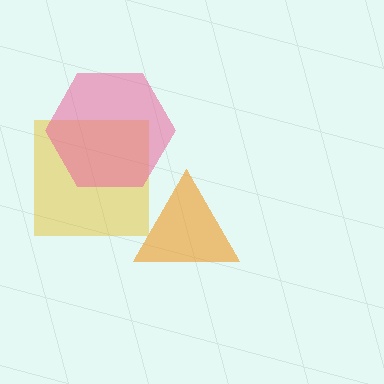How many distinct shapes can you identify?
There are 3 distinct shapes: a yellow square, a pink hexagon, an orange triangle.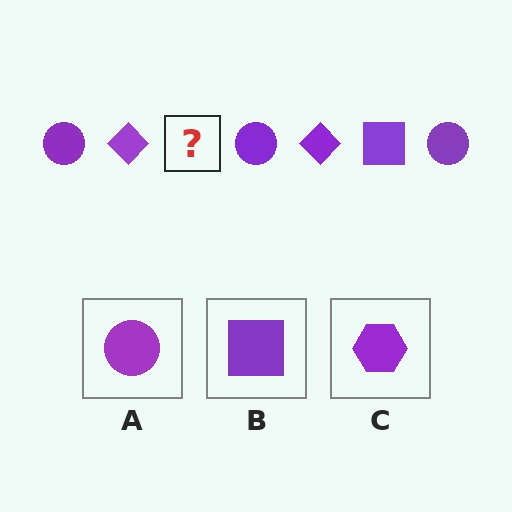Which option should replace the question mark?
Option B.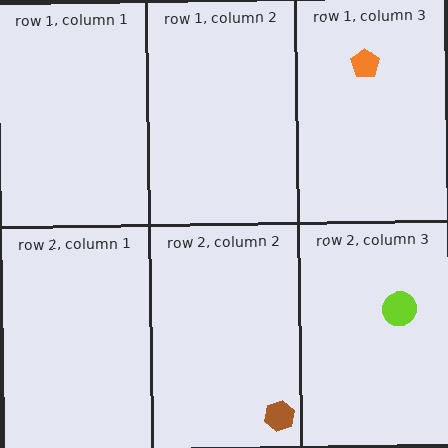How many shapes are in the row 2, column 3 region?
1.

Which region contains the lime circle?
The row 2, column 3 region.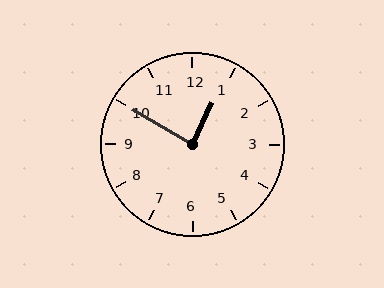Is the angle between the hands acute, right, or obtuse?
It is right.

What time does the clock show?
12:50.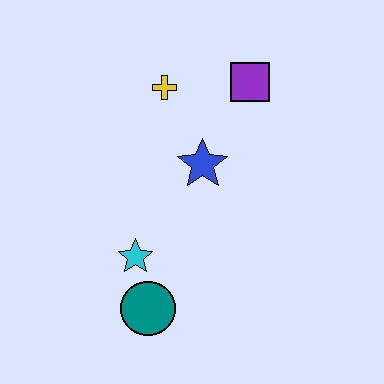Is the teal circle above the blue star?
No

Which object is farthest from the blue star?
The teal circle is farthest from the blue star.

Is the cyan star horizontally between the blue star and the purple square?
No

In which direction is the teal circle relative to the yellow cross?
The teal circle is below the yellow cross.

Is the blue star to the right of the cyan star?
Yes